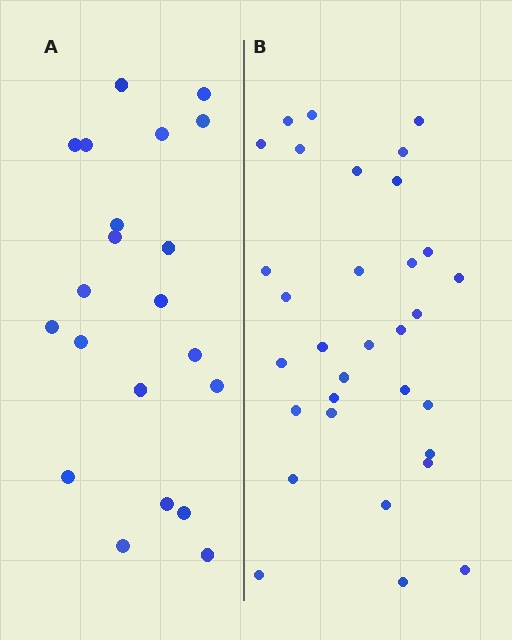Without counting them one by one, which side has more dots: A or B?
Region B (the right region) has more dots.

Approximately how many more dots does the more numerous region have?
Region B has roughly 12 or so more dots than region A.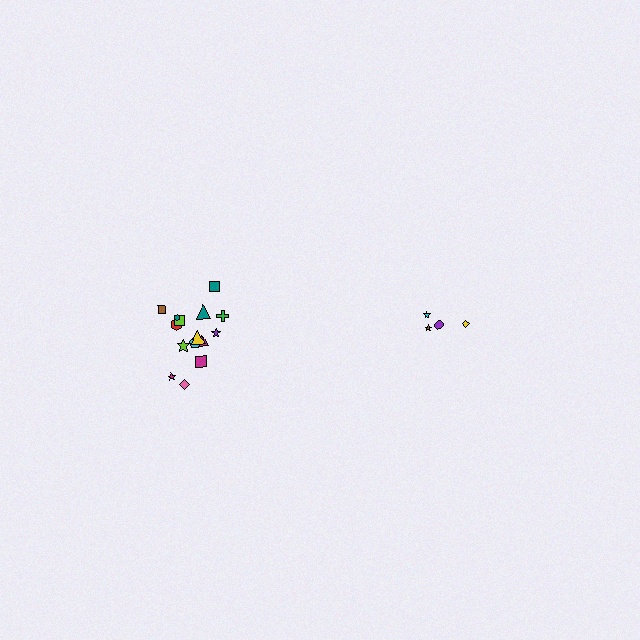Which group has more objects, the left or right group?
The left group.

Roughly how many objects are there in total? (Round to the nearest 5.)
Roughly 20 objects in total.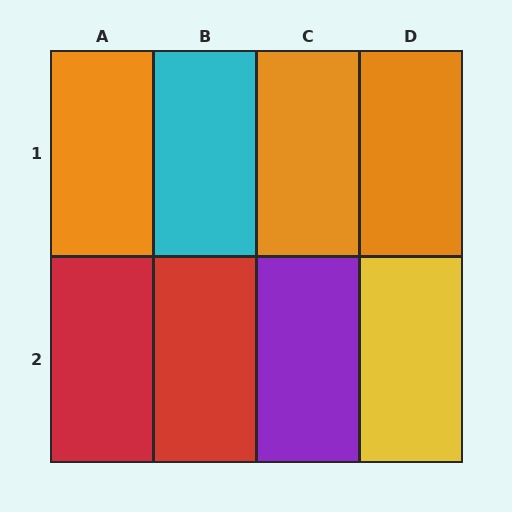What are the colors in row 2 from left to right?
Red, red, purple, yellow.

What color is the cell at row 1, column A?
Orange.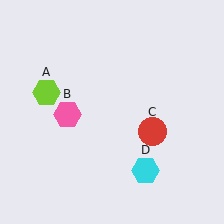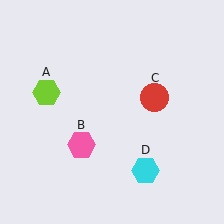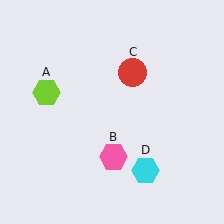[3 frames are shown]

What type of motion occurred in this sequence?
The pink hexagon (object B), red circle (object C) rotated counterclockwise around the center of the scene.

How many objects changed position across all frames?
2 objects changed position: pink hexagon (object B), red circle (object C).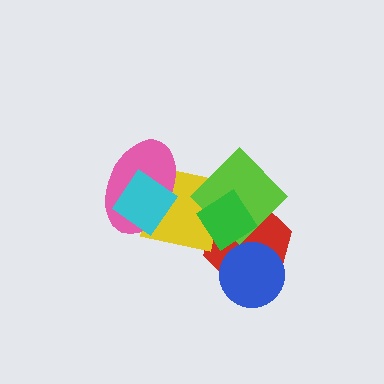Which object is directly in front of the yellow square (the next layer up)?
The pink ellipse is directly in front of the yellow square.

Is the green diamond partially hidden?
No, no other shape covers it.